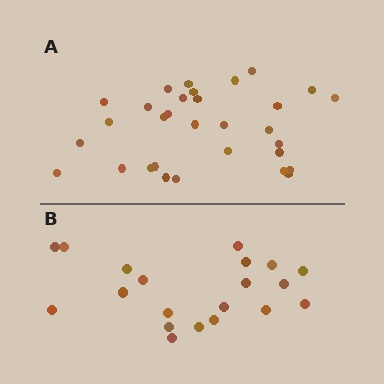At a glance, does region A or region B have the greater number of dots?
Region A (the top region) has more dots.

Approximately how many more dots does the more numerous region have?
Region A has roughly 12 or so more dots than region B.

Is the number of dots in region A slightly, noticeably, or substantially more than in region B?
Region A has substantially more. The ratio is roughly 1.6 to 1.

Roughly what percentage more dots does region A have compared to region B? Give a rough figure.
About 55% more.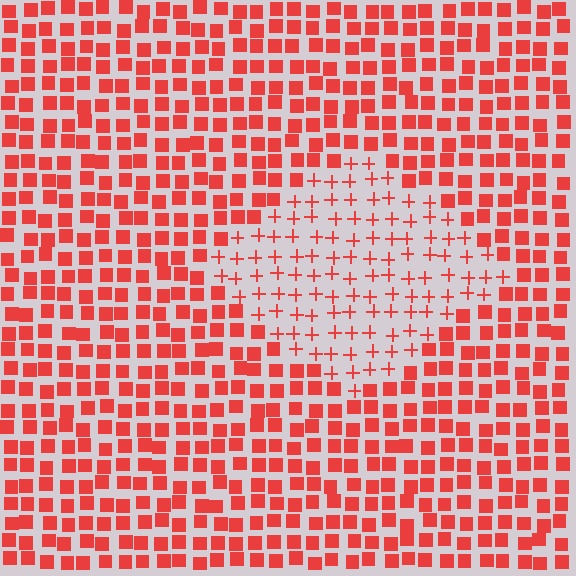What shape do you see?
I see a diamond.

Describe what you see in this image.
The image is filled with small red elements arranged in a uniform grid. A diamond-shaped region contains plus signs, while the surrounding area contains squares. The boundary is defined purely by the change in element shape.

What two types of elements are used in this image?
The image uses plus signs inside the diamond region and squares outside it.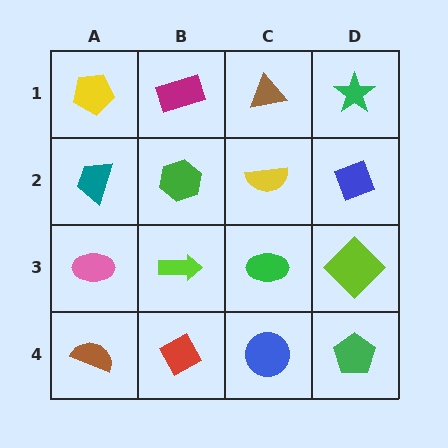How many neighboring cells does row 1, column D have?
2.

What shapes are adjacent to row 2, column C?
A brown triangle (row 1, column C), a green ellipse (row 3, column C), a green hexagon (row 2, column B), a blue diamond (row 2, column D).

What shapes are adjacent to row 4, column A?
A pink ellipse (row 3, column A), a red diamond (row 4, column B).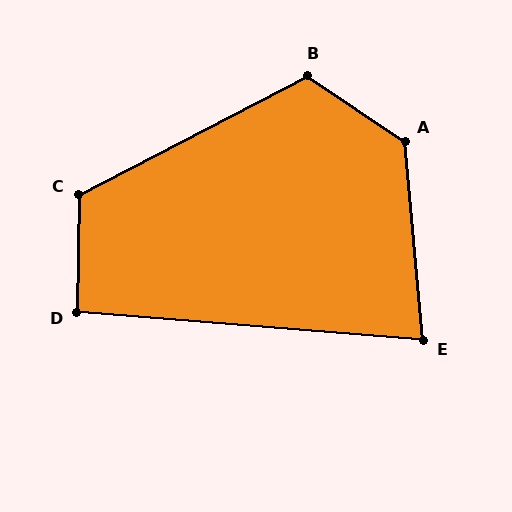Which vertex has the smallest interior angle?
E, at approximately 80 degrees.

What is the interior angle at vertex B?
Approximately 118 degrees (obtuse).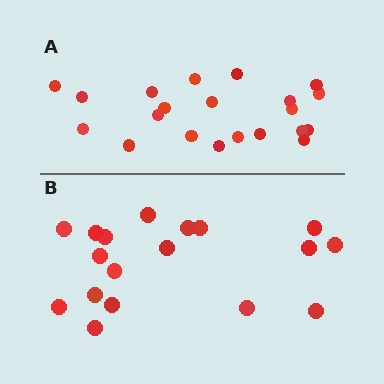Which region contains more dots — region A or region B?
Region A (the top region) has more dots.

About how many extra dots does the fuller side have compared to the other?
Region A has just a few more — roughly 2 or 3 more dots than region B.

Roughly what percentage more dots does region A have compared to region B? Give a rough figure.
About 15% more.